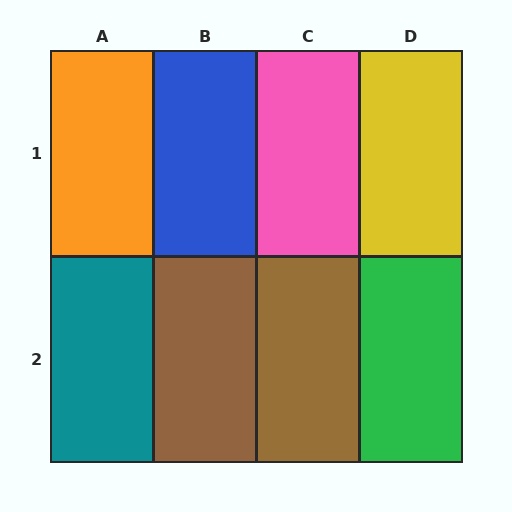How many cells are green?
1 cell is green.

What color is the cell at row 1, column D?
Yellow.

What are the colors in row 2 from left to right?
Teal, brown, brown, green.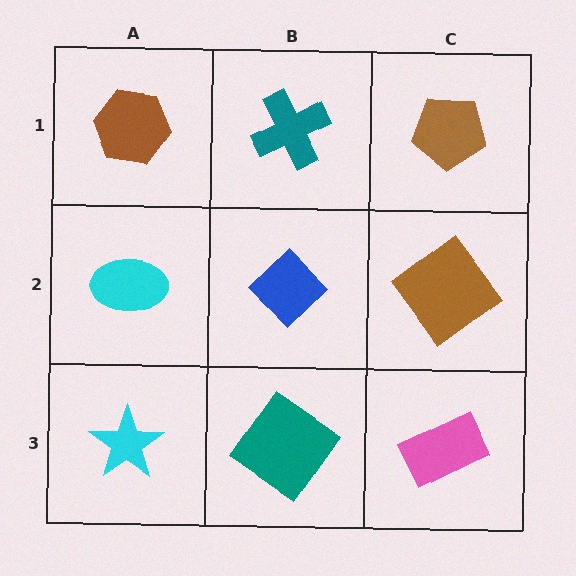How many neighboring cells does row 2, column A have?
3.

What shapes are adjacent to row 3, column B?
A blue diamond (row 2, column B), a cyan star (row 3, column A), a pink rectangle (row 3, column C).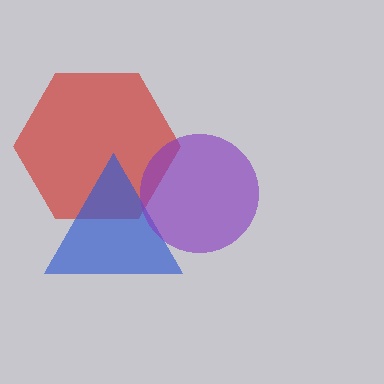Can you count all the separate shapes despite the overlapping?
Yes, there are 3 separate shapes.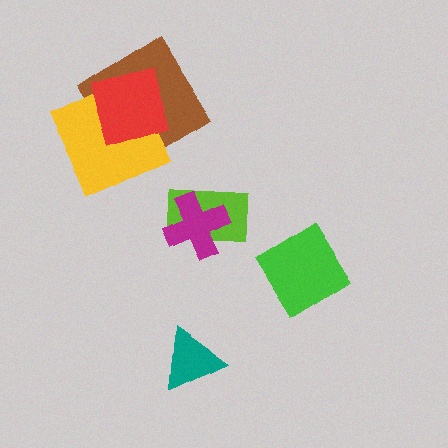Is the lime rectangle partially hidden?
Yes, it is partially covered by another shape.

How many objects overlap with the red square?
2 objects overlap with the red square.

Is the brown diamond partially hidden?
Yes, it is partially covered by another shape.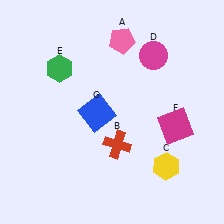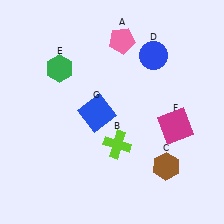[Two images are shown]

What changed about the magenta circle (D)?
In Image 1, D is magenta. In Image 2, it changed to blue.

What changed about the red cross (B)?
In Image 1, B is red. In Image 2, it changed to lime.